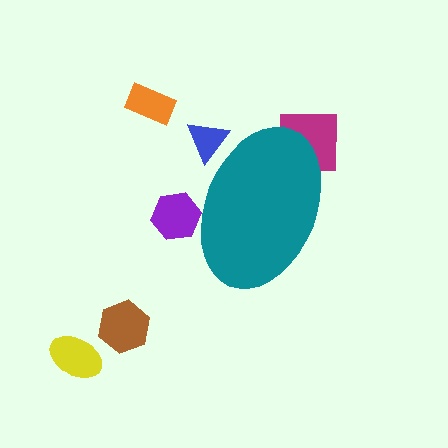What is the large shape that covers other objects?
A teal ellipse.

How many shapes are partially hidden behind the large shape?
3 shapes are partially hidden.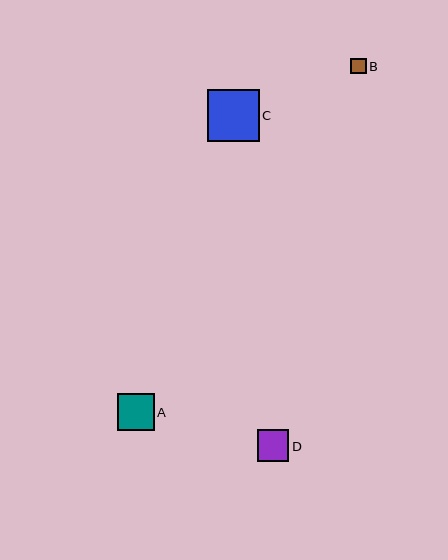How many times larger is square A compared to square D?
Square A is approximately 1.2 times the size of square D.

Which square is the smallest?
Square B is the smallest with a size of approximately 15 pixels.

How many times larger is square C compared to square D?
Square C is approximately 1.7 times the size of square D.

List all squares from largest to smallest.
From largest to smallest: C, A, D, B.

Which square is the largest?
Square C is the largest with a size of approximately 52 pixels.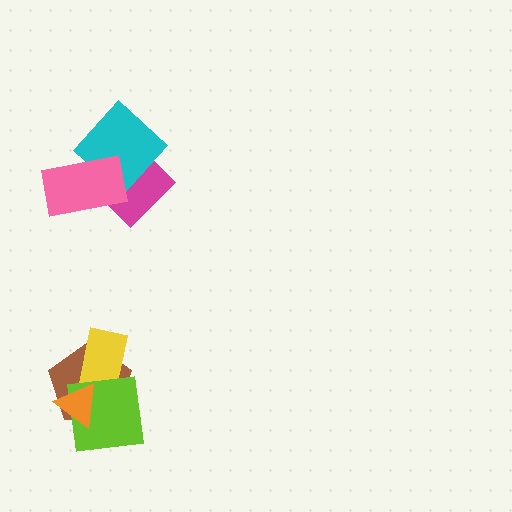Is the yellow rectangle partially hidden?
Yes, it is partially covered by another shape.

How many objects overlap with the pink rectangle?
2 objects overlap with the pink rectangle.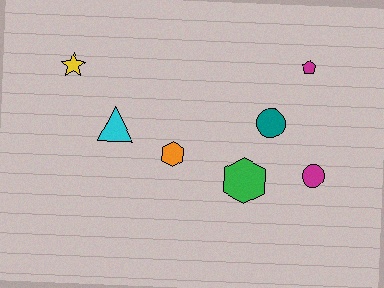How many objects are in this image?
There are 7 objects.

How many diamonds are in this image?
There are no diamonds.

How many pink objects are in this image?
There are no pink objects.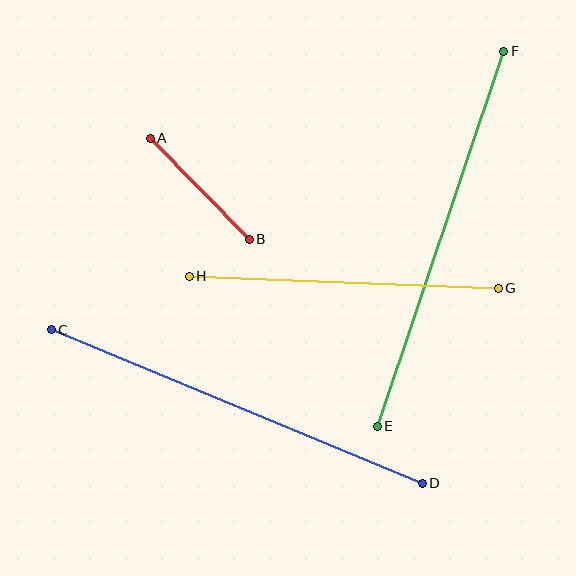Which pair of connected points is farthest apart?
Points C and D are farthest apart.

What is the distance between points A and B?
The distance is approximately 141 pixels.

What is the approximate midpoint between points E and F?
The midpoint is at approximately (440, 239) pixels.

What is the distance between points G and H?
The distance is approximately 309 pixels.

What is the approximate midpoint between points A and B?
The midpoint is at approximately (200, 189) pixels.